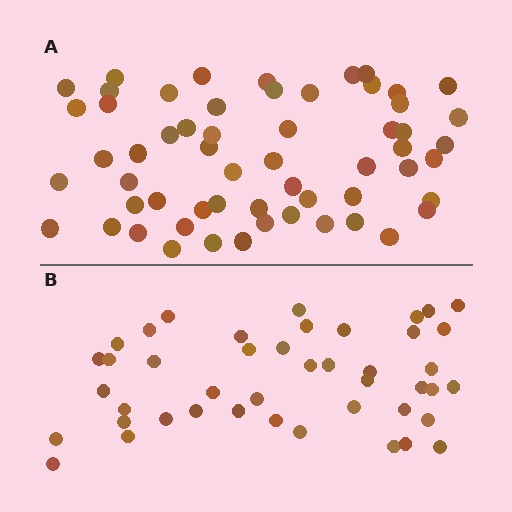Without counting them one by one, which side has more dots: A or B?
Region A (the top region) has more dots.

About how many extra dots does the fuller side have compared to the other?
Region A has approximately 15 more dots than region B.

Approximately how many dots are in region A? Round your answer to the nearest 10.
About 60 dots. (The exact count is 58, which rounds to 60.)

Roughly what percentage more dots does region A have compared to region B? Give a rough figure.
About 30% more.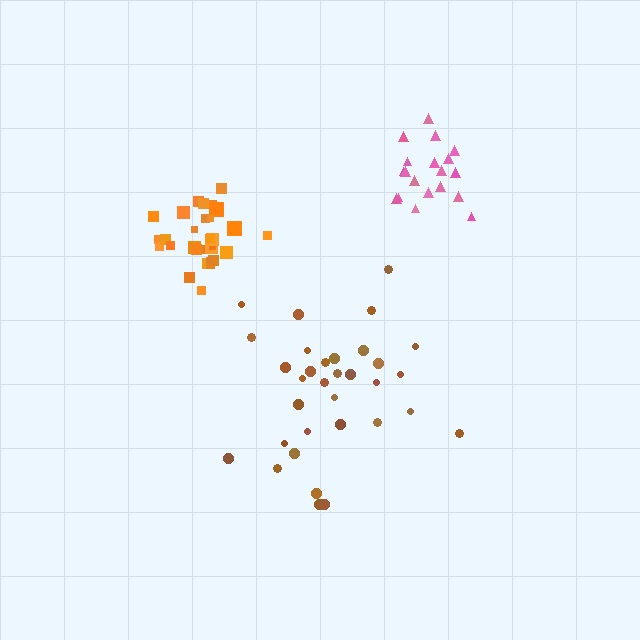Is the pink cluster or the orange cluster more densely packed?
Orange.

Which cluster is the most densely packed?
Orange.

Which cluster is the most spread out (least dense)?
Brown.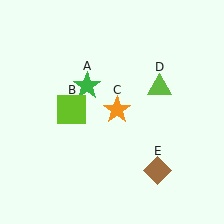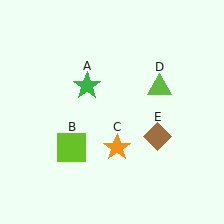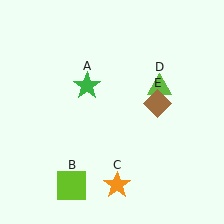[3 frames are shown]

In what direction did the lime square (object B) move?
The lime square (object B) moved down.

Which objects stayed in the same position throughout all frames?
Green star (object A) and lime triangle (object D) remained stationary.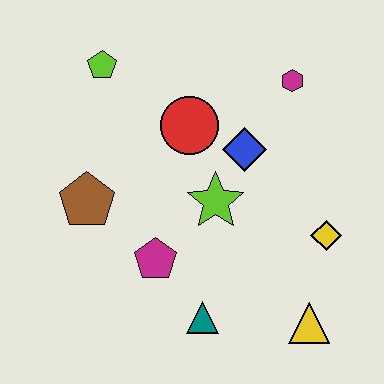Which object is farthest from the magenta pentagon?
The magenta hexagon is farthest from the magenta pentagon.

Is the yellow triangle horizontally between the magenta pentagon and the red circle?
No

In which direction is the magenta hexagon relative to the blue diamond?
The magenta hexagon is above the blue diamond.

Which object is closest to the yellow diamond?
The yellow triangle is closest to the yellow diamond.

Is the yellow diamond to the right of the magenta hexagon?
Yes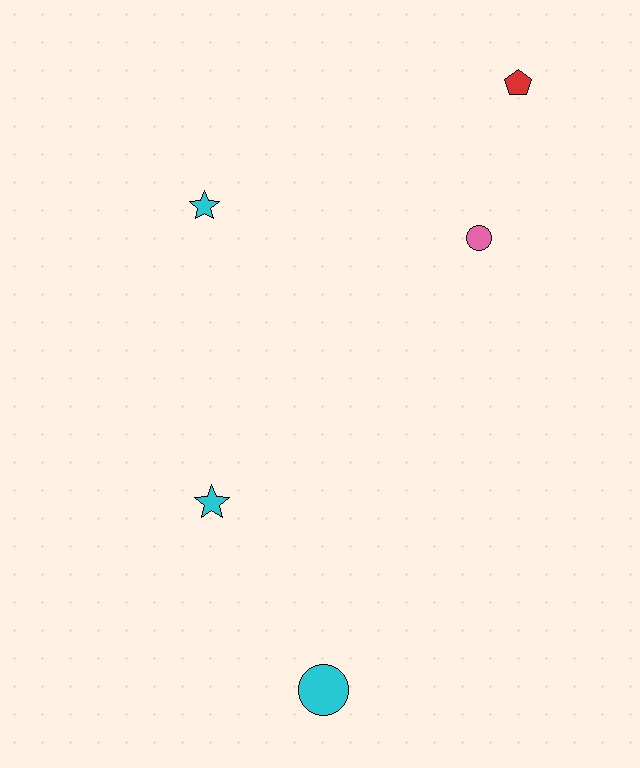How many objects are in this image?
There are 5 objects.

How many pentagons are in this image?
There is 1 pentagon.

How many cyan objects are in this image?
There are 3 cyan objects.